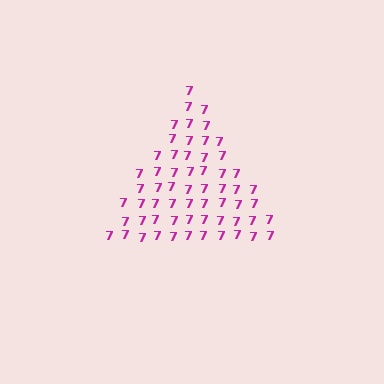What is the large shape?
The large shape is a triangle.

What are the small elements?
The small elements are digit 7's.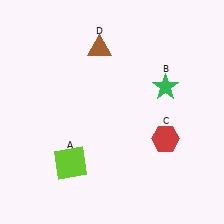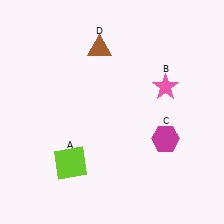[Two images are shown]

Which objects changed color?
B changed from green to pink. C changed from red to magenta.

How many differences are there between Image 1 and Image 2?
There are 2 differences between the two images.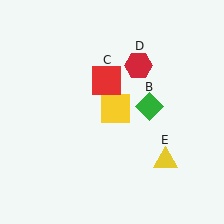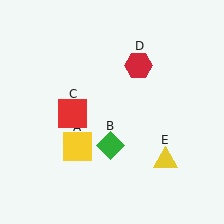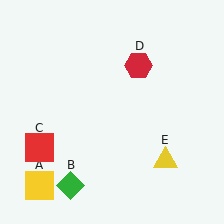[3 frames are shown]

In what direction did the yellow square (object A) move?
The yellow square (object A) moved down and to the left.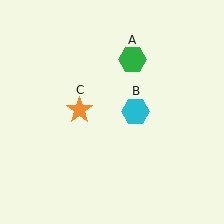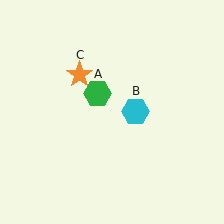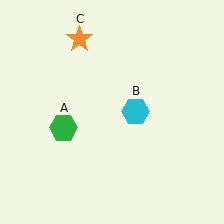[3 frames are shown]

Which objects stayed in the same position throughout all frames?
Cyan hexagon (object B) remained stationary.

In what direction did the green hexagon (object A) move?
The green hexagon (object A) moved down and to the left.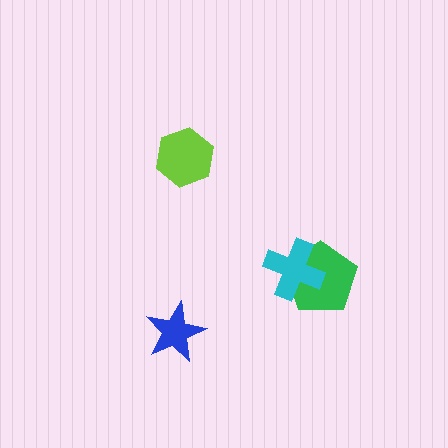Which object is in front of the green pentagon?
The cyan cross is in front of the green pentagon.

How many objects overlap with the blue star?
0 objects overlap with the blue star.